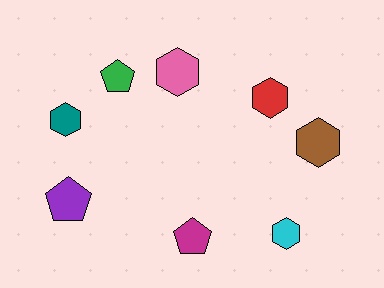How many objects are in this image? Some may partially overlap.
There are 8 objects.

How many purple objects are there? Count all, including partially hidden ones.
There is 1 purple object.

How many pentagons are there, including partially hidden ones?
There are 3 pentagons.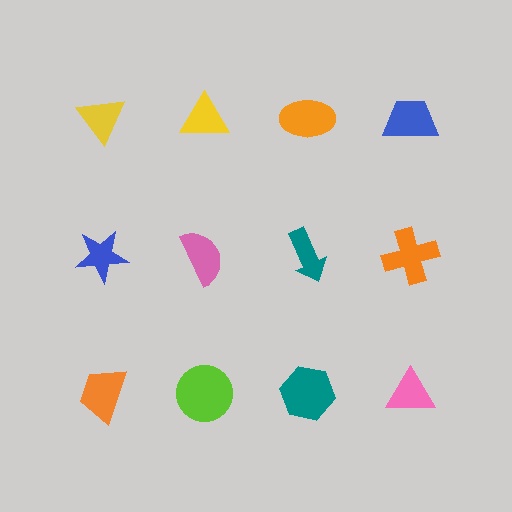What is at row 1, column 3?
An orange ellipse.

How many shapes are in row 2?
4 shapes.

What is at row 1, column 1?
A yellow triangle.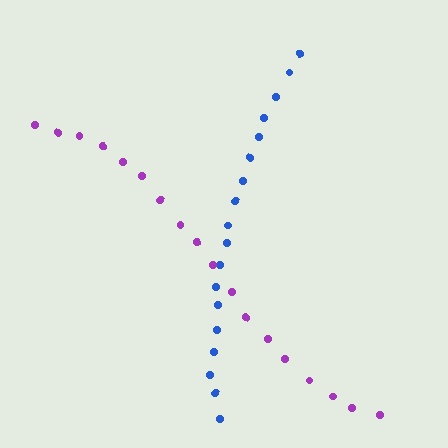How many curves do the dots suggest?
There are 2 distinct paths.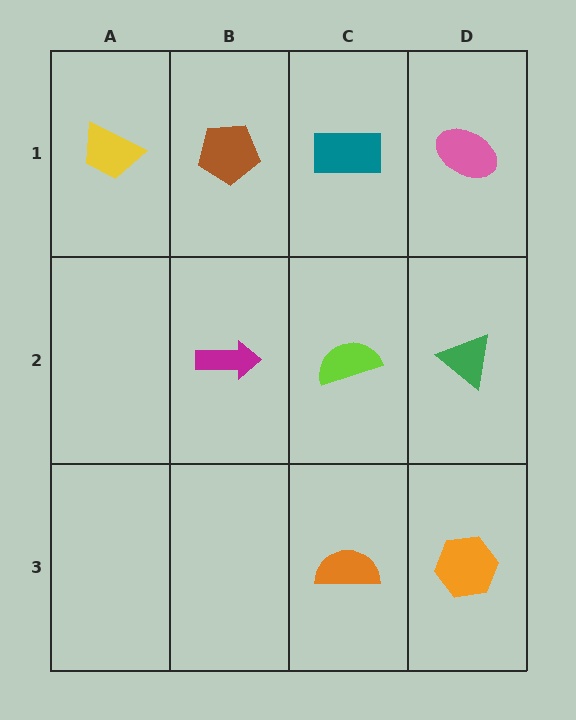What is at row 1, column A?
A yellow trapezoid.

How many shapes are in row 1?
4 shapes.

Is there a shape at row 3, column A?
No, that cell is empty.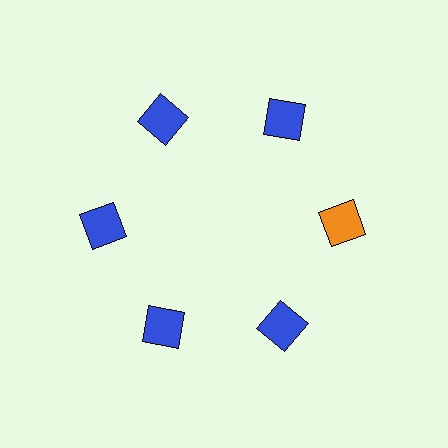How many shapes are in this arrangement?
There are 6 shapes arranged in a ring pattern.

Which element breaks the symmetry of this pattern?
The orange square at roughly the 3 o'clock position breaks the symmetry. All other shapes are blue squares.